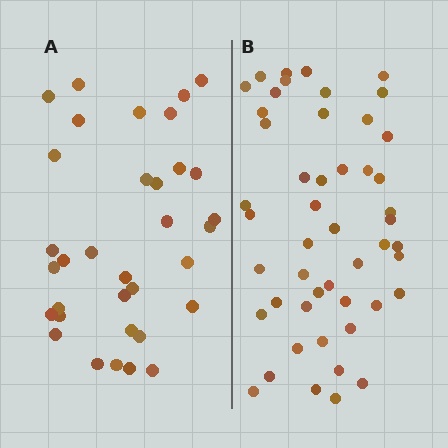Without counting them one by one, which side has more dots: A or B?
Region B (the right region) has more dots.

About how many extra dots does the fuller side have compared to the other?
Region B has approximately 15 more dots than region A.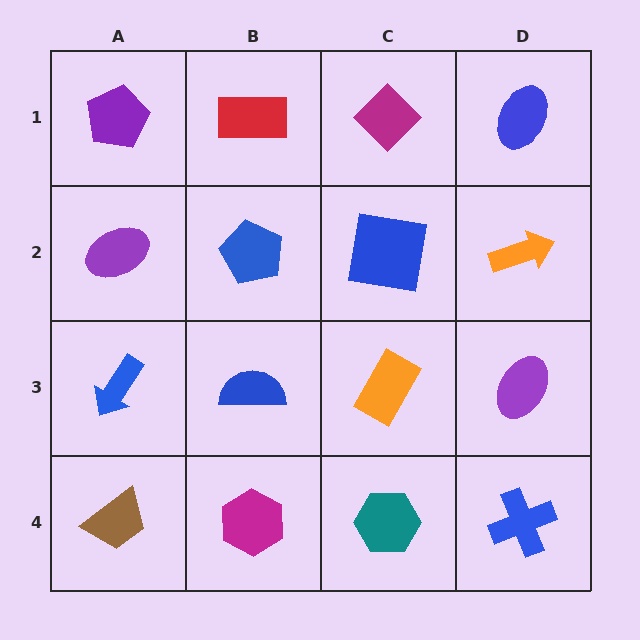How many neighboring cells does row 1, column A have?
2.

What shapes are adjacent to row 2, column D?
A blue ellipse (row 1, column D), a purple ellipse (row 3, column D), a blue square (row 2, column C).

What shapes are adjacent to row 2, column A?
A purple pentagon (row 1, column A), a blue arrow (row 3, column A), a blue pentagon (row 2, column B).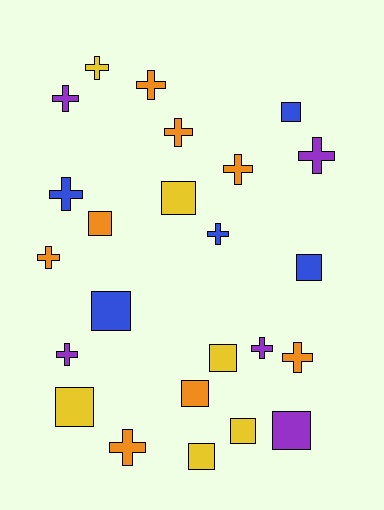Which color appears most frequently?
Orange, with 8 objects.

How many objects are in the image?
There are 24 objects.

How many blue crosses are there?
There are 2 blue crosses.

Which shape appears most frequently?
Cross, with 13 objects.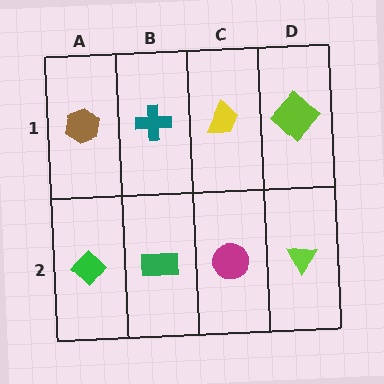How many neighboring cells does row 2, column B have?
3.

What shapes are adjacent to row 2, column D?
A lime diamond (row 1, column D), a magenta circle (row 2, column C).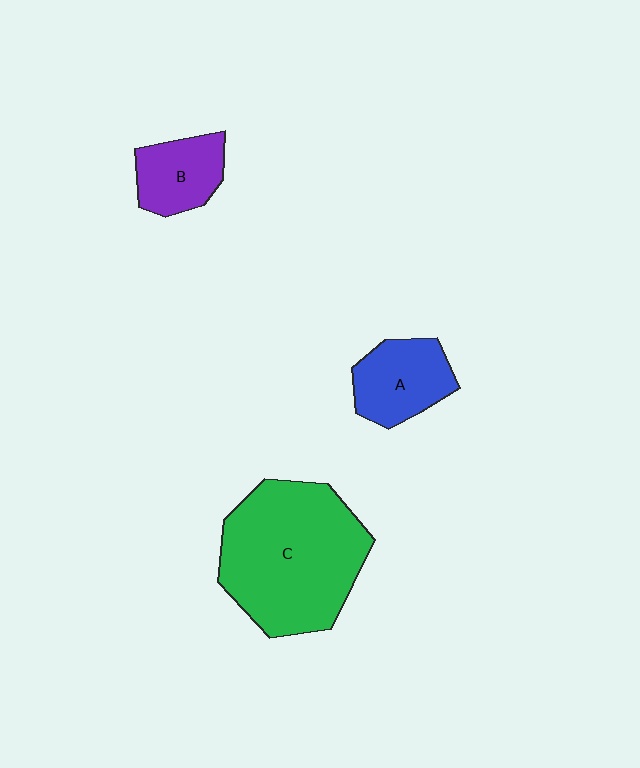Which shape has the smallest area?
Shape B (purple).